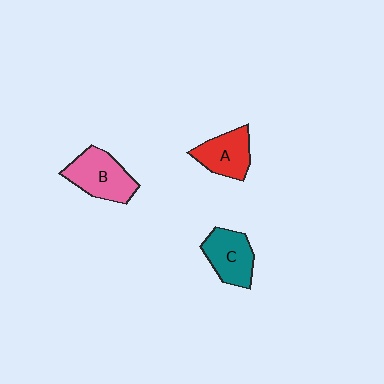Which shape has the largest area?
Shape B (pink).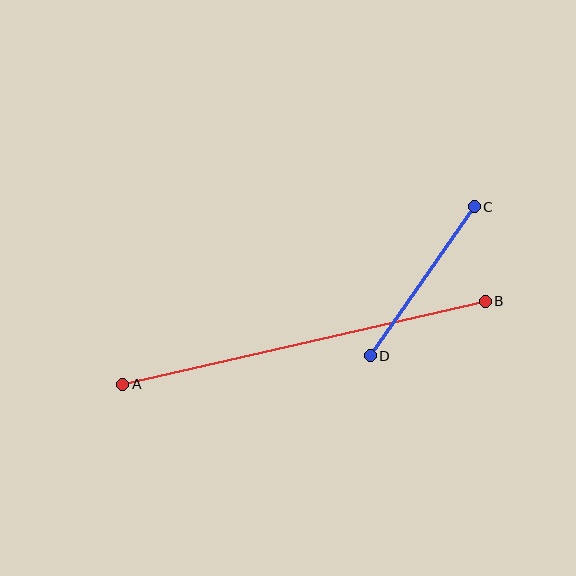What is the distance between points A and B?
The distance is approximately 372 pixels.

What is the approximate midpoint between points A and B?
The midpoint is at approximately (304, 343) pixels.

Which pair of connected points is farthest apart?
Points A and B are farthest apart.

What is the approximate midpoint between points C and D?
The midpoint is at approximately (422, 281) pixels.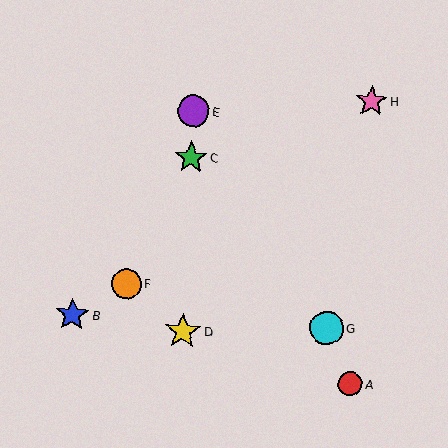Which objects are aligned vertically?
Objects C, D, E are aligned vertically.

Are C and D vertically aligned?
Yes, both are at x≈191.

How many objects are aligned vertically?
3 objects (C, D, E) are aligned vertically.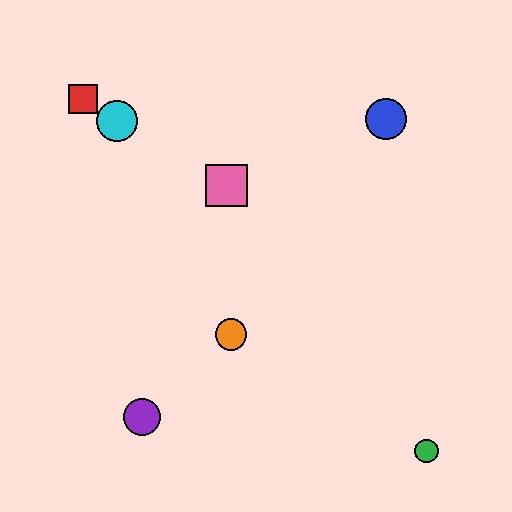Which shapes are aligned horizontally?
The yellow circle, the orange circle are aligned horizontally.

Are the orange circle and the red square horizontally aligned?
No, the orange circle is at y≈334 and the red square is at y≈99.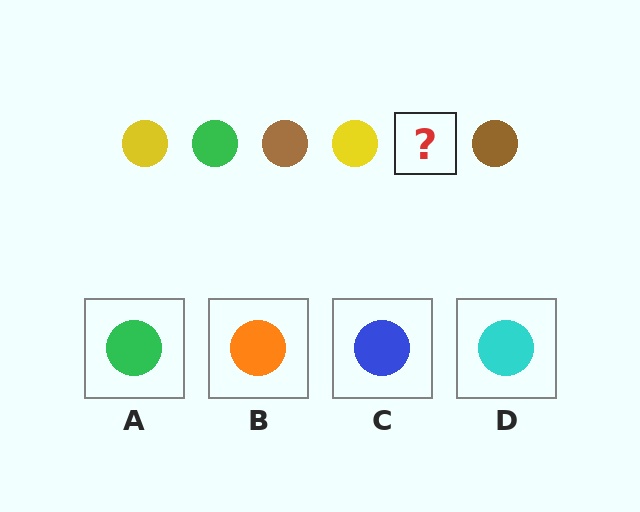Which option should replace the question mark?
Option A.